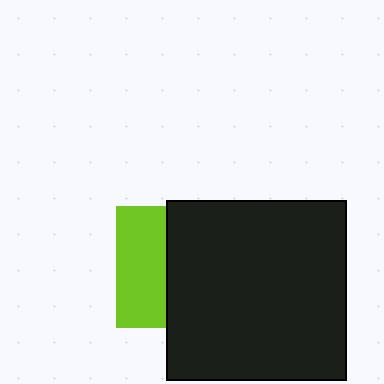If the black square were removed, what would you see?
You would see the complete lime square.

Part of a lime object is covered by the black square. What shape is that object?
It is a square.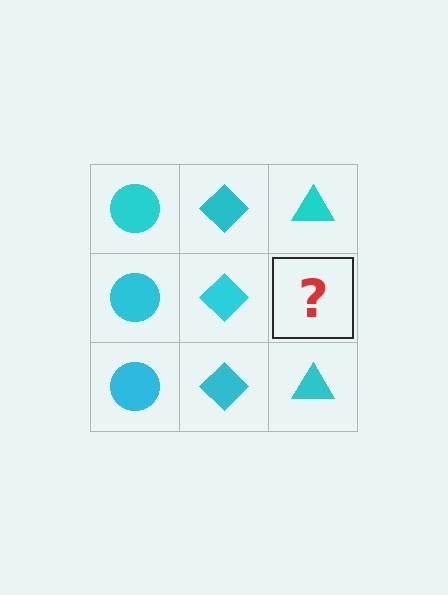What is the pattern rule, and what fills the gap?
The rule is that each column has a consistent shape. The gap should be filled with a cyan triangle.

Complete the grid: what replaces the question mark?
The question mark should be replaced with a cyan triangle.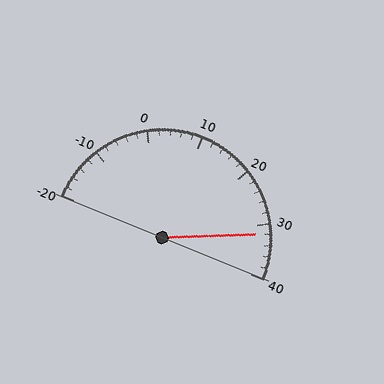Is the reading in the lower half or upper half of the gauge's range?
The reading is in the upper half of the range (-20 to 40).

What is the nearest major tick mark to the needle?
The nearest major tick mark is 30.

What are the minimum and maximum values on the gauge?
The gauge ranges from -20 to 40.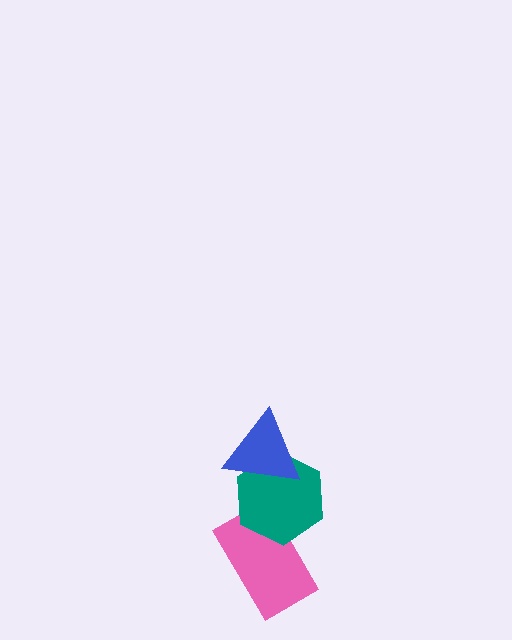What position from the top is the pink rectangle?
The pink rectangle is 3rd from the top.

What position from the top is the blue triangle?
The blue triangle is 1st from the top.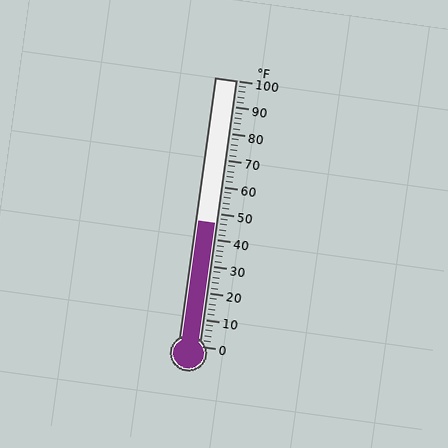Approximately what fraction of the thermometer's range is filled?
The thermometer is filled to approximately 45% of its range.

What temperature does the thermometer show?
The thermometer shows approximately 46°F.